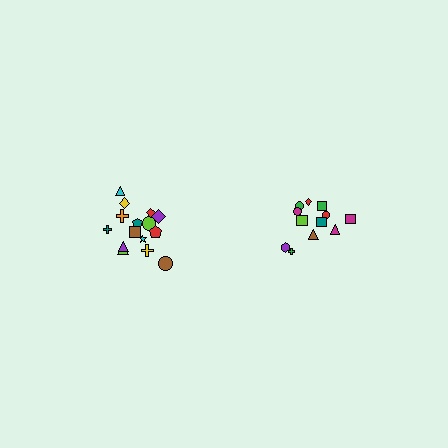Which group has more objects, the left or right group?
The left group.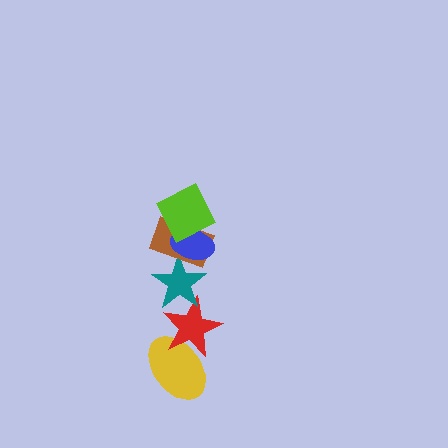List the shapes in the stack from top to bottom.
From top to bottom: the lime square, the blue ellipse, the brown rectangle, the teal star, the red star, the yellow ellipse.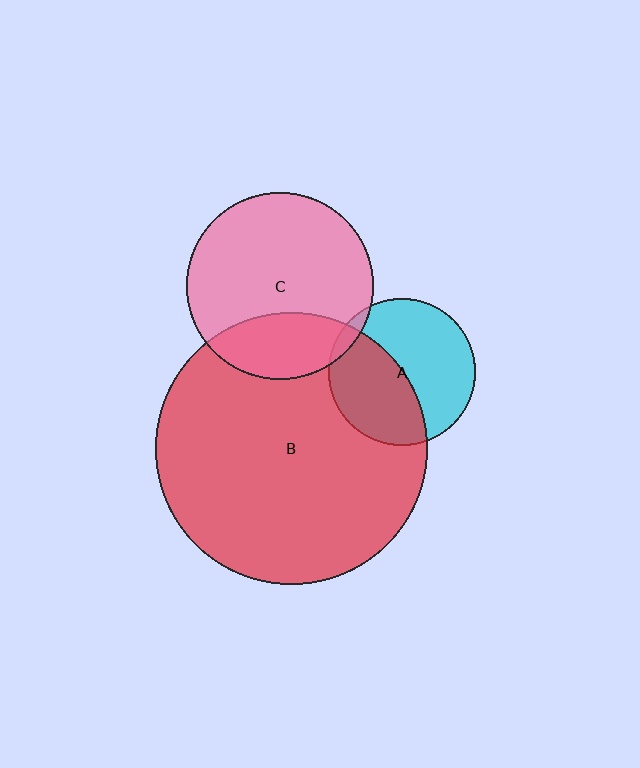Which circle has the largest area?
Circle B (red).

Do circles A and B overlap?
Yes.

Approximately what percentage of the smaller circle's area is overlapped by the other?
Approximately 45%.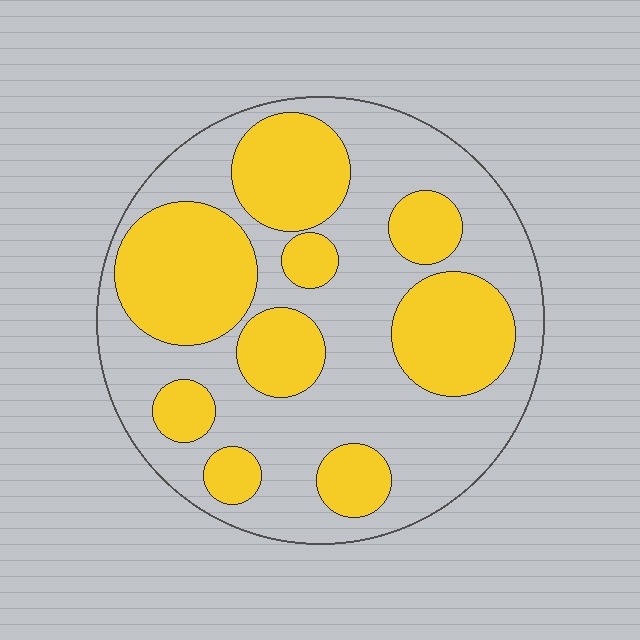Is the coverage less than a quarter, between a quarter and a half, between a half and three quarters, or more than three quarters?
Between a quarter and a half.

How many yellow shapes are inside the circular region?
9.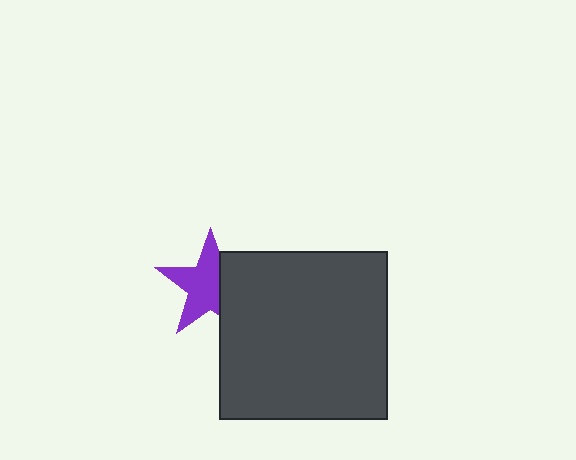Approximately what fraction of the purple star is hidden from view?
Roughly 35% of the purple star is hidden behind the dark gray square.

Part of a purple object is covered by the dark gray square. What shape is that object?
It is a star.